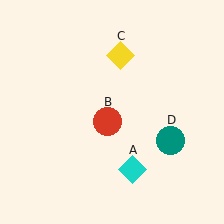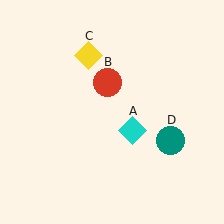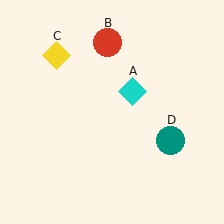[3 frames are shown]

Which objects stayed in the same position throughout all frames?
Teal circle (object D) remained stationary.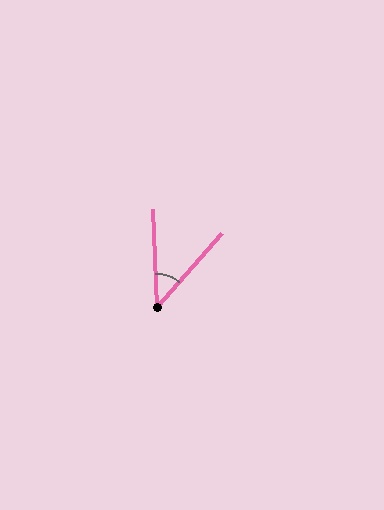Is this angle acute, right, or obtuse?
It is acute.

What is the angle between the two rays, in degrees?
Approximately 44 degrees.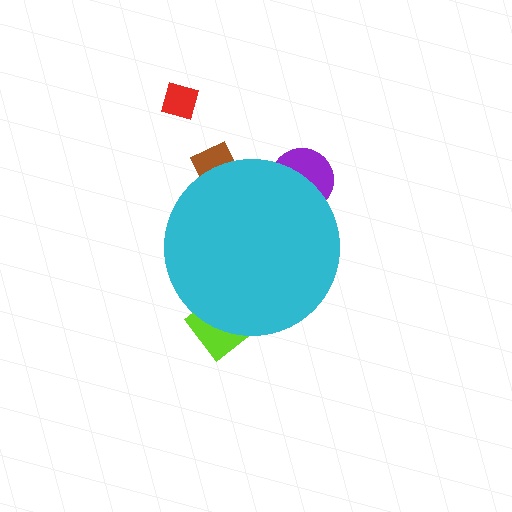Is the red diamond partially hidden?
No, the red diamond is fully visible.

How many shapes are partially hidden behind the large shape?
3 shapes are partially hidden.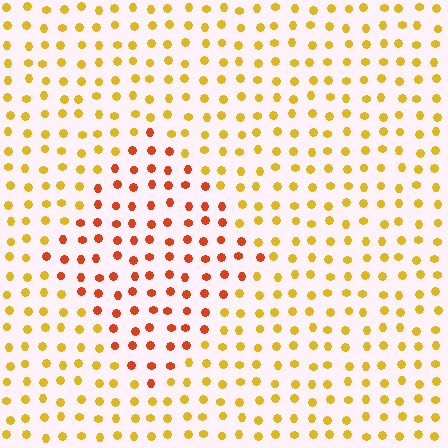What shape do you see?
I see a diamond.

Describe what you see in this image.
The image is filled with small yellow elements in a uniform arrangement. A diamond-shaped region is visible where the elements are tinted to a slightly different hue, forming a subtle color boundary.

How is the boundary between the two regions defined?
The boundary is defined purely by a slight shift in hue (about 37 degrees). Spacing, size, and orientation are identical on both sides.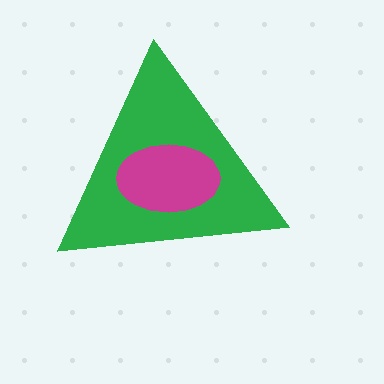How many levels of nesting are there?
2.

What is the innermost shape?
The magenta ellipse.